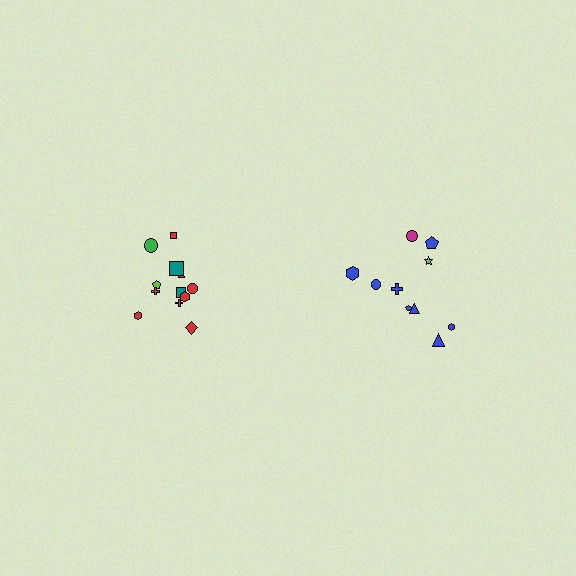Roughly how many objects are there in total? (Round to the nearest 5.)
Roughly 20 objects in total.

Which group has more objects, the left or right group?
The left group.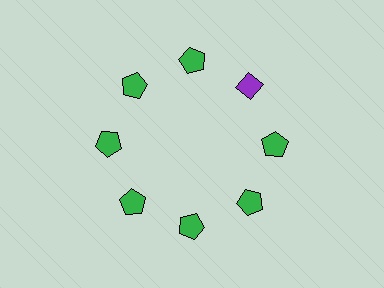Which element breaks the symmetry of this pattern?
The purple diamond at roughly the 2 o'clock position breaks the symmetry. All other shapes are green pentagons.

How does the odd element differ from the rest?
It differs in both color (purple instead of green) and shape (diamond instead of pentagon).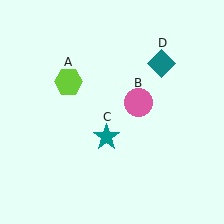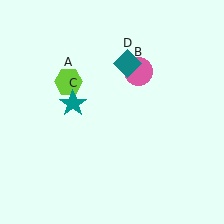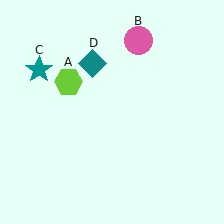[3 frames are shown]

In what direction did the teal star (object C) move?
The teal star (object C) moved up and to the left.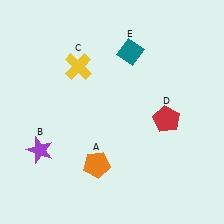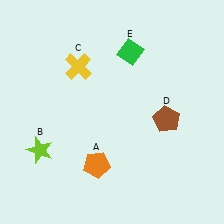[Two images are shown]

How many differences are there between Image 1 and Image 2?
There are 3 differences between the two images.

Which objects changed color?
B changed from purple to lime. D changed from red to brown. E changed from teal to green.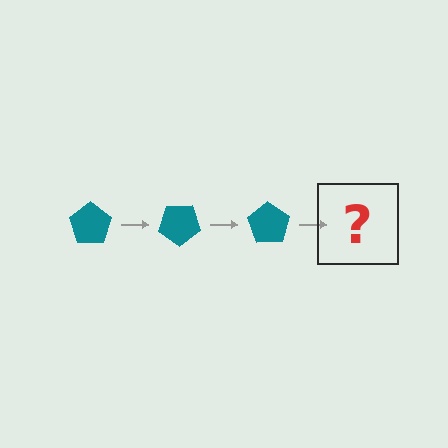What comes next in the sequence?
The next element should be a teal pentagon rotated 105 degrees.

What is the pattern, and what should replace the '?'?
The pattern is that the pentagon rotates 35 degrees each step. The '?' should be a teal pentagon rotated 105 degrees.